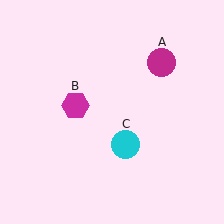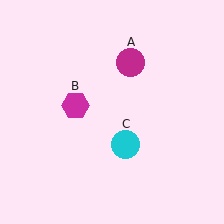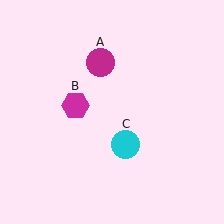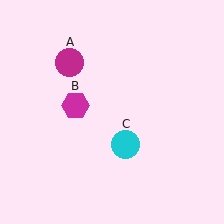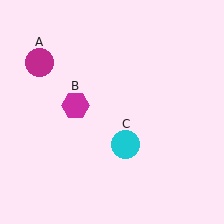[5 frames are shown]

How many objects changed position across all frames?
1 object changed position: magenta circle (object A).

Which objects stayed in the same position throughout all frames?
Magenta hexagon (object B) and cyan circle (object C) remained stationary.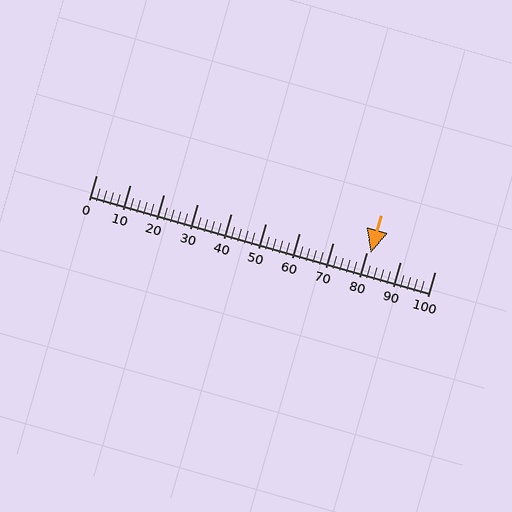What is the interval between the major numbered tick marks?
The major tick marks are spaced 10 units apart.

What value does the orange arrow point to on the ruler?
The orange arrow points to approximately 81.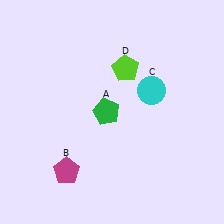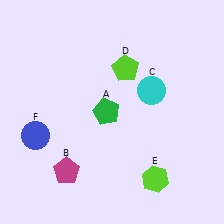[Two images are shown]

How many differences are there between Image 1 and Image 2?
There are 2 differences between the two images.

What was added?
A lime hexagon (E), a blue circle (F) were added in Image 2.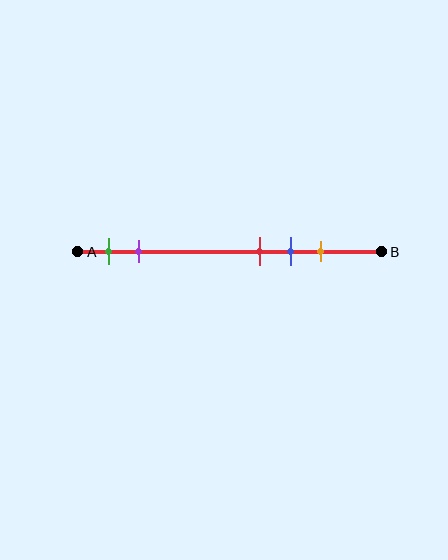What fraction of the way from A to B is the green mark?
The green mark is approximately 10% (0.1) of the way from A to B.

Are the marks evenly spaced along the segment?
No, the marks are not evenly spaced.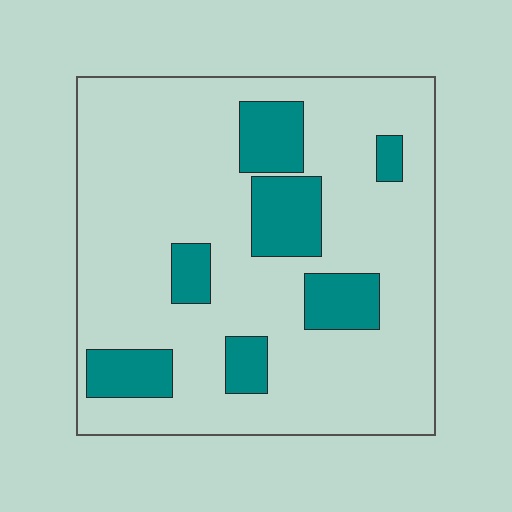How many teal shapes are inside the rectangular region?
7.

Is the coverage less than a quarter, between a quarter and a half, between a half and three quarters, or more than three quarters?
Less than a quarter.